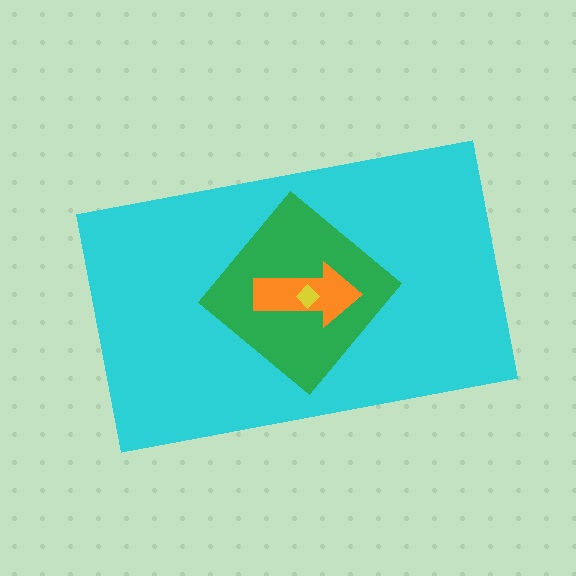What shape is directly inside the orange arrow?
The yellow diamond.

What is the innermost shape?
The yellow diamond.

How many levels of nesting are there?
4.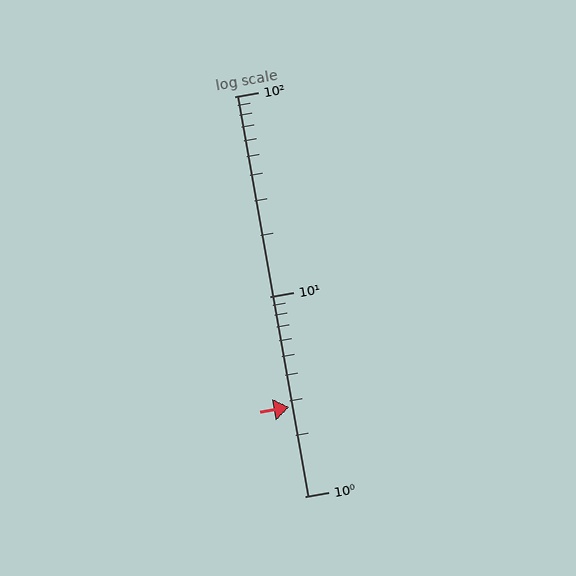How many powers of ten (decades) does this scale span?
The scale spans 2 decades, from 1 to 100.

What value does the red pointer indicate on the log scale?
The pointer indicates approximately 2.8.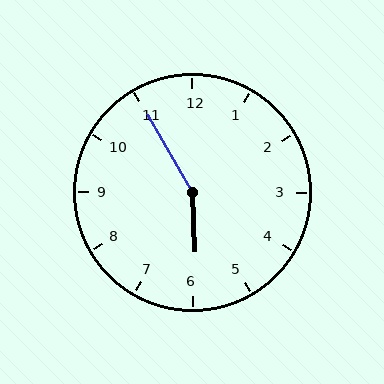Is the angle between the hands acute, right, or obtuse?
It is obtuse.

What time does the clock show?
5:55.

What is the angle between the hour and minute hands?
Approximately 152 degrees.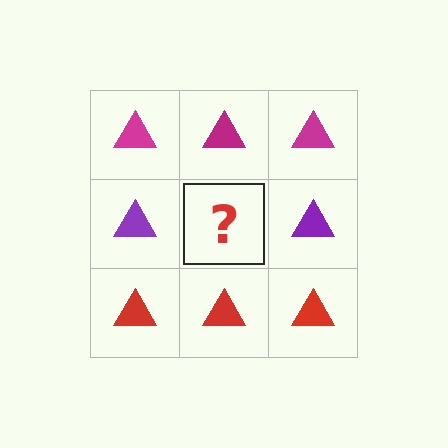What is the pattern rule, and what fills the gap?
The rule is that each row has a consistent color. The gap should be filled with a purple triangle.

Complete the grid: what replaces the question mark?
The question mark should be replaced with a purple triangle.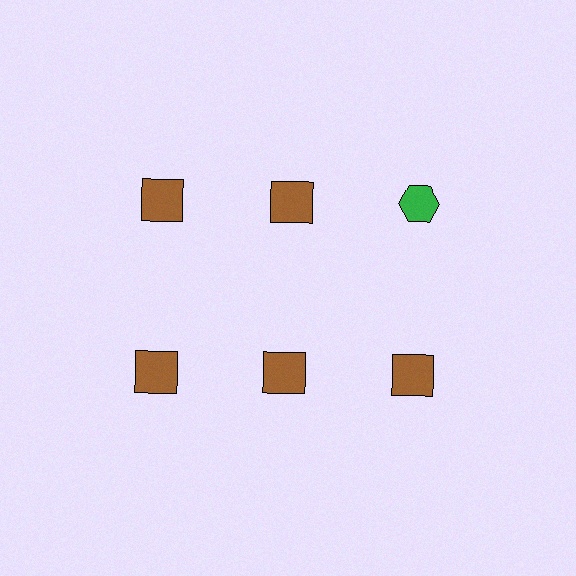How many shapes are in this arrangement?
There are 6 shapes arranged in a grid pattern.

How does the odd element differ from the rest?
It differs in both color (green instead of brown) and shape (hexagon instead of square).